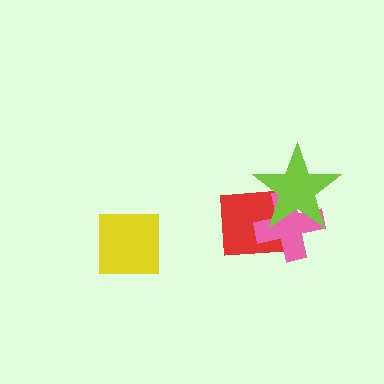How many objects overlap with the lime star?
2 objects overlap with the lime star.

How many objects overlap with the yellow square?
0 objects overlap with the yellow square.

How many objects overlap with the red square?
2 objects overlap with the red square.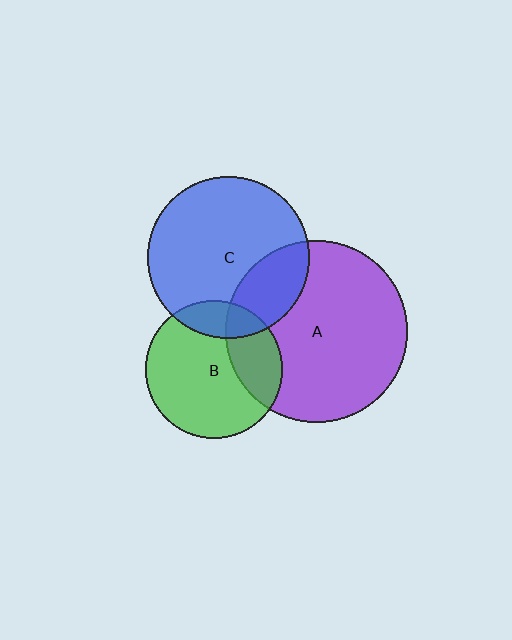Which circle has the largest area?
Circle A (purple).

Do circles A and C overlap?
Yes.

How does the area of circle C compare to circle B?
Approximately 1.4 times.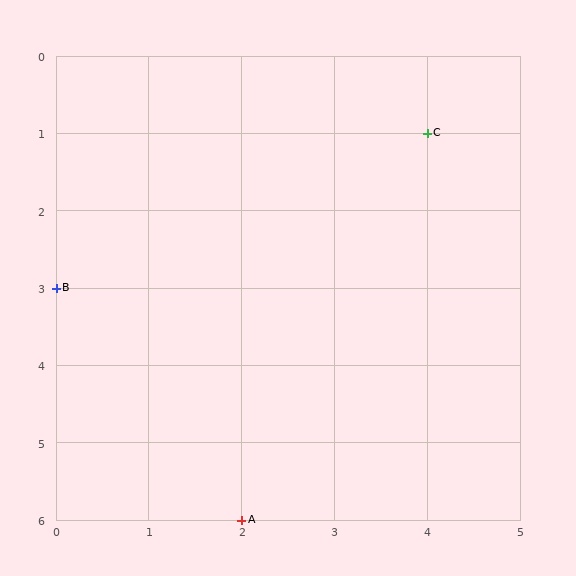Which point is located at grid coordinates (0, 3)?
Point B is at (0, 3).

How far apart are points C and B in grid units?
Points C and B are 4 columns and 2 rows apart (about 4.5 grid units diagonally).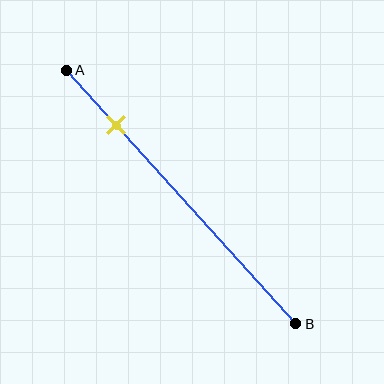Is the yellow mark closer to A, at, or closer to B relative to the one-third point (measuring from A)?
The yellow mark is closer to point A than the one-third point of segment AB.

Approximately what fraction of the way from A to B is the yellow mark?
The yellow mark is approximately 20% of the way from A to B.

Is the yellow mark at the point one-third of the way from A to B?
No, the mark is at about 20% from A, not at the 33% one-third point.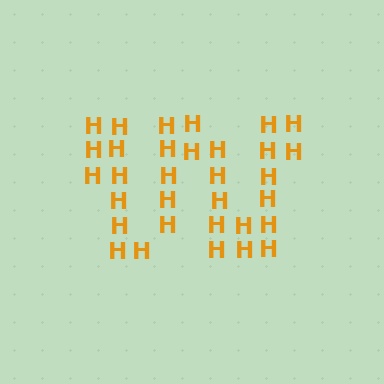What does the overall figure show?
The overall figure shows the letter W.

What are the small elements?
The small elements are letter H's.